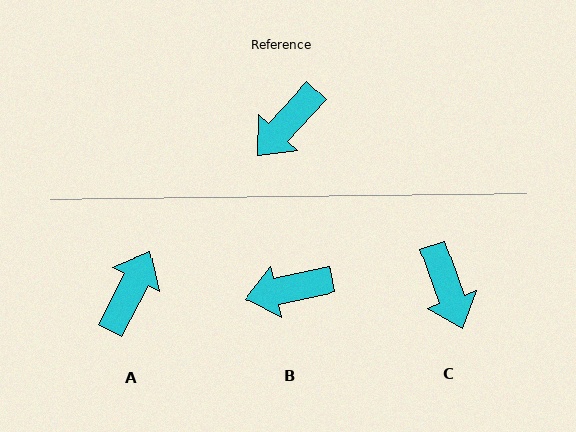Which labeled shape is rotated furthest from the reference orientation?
A, about 165 degrees away.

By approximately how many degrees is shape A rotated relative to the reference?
Approximately 165 degrees clockwise.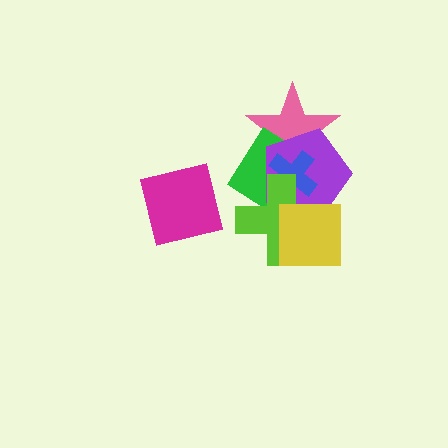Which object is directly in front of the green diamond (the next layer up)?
The purple pentagon is directly in front of the green diamond.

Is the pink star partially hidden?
Yes, it is partially covered by another shape.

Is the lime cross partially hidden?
Yes, it is partially covered by another shape.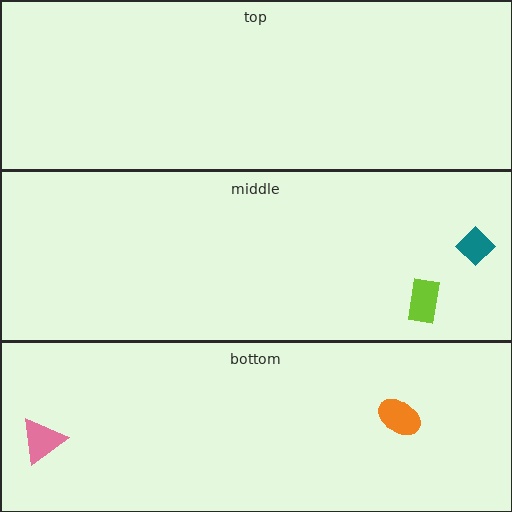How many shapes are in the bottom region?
2.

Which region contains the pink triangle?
The bottom region.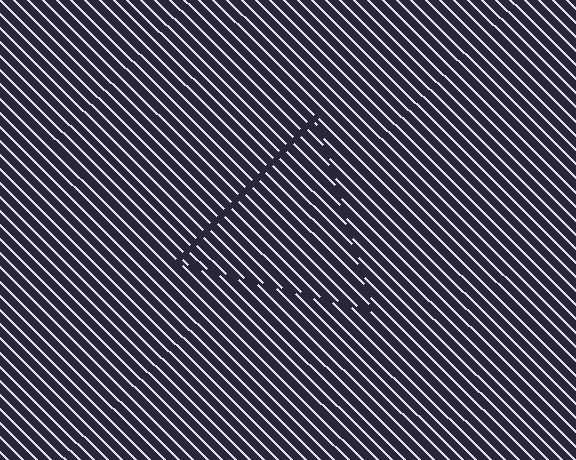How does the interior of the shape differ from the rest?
The interior of the shape contains the same grating, shifted by half a period — the contour is defined by the phase discontinuity where line-ends from the inner and outer gratings abut.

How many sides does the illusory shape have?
3 sides — the line-ends trace a triangle.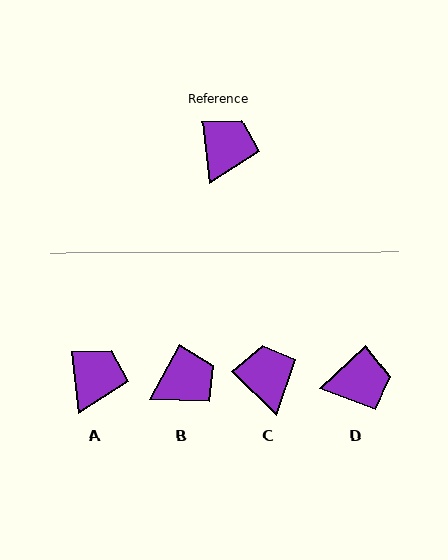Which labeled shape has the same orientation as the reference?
A.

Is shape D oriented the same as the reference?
No, it is off by about 53 degrees.